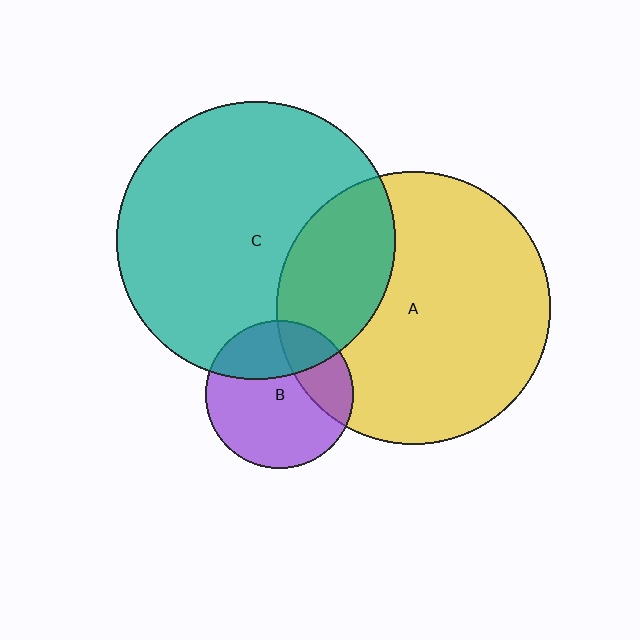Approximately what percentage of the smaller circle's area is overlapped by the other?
Approximately 25%.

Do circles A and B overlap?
Yes.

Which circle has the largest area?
Circle C (teal).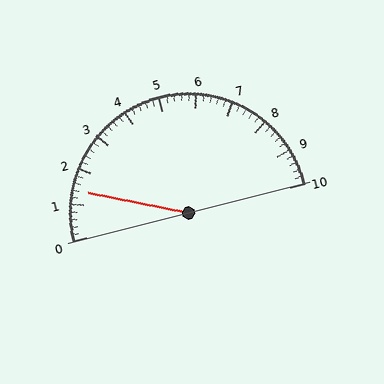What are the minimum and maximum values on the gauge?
The gauge ranges from 0 to 10.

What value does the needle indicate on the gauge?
The needle indicates approximately 1.4.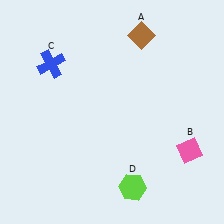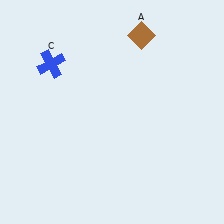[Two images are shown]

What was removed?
The lime hexagon (D), the pink diamond (B) were removed in Image 2.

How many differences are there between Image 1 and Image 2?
There are 2 differences between the two images.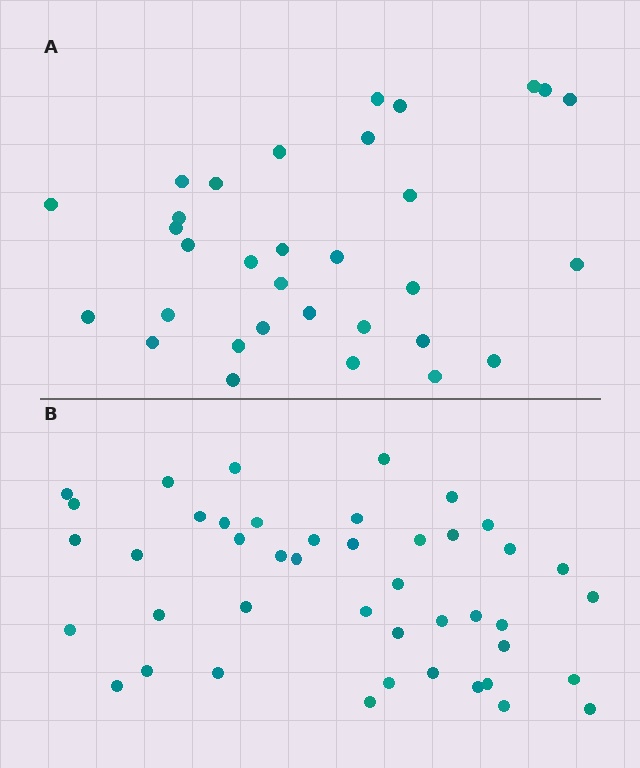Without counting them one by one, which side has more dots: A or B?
Region B (the bottom region) has more dots.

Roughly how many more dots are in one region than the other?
Region B has roughly 12 or so more dots than region A.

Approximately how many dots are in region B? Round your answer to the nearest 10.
About 40 dots. (The exact count is 44, which rounds to 40.)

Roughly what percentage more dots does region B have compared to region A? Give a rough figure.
About 40% more.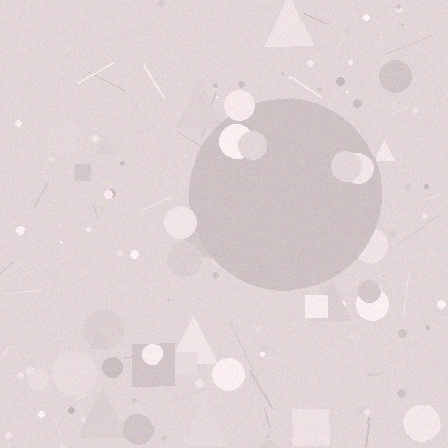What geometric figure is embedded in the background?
A circle is embedded in the background.